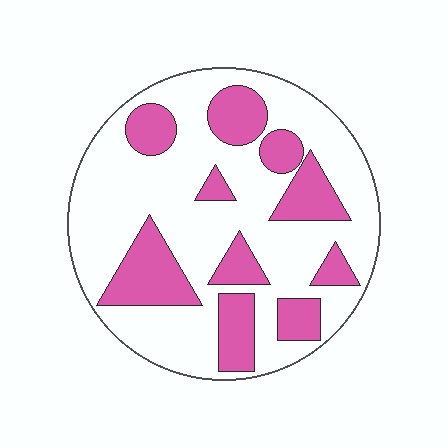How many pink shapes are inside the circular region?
10.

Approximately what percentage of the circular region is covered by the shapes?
Approximately 30%.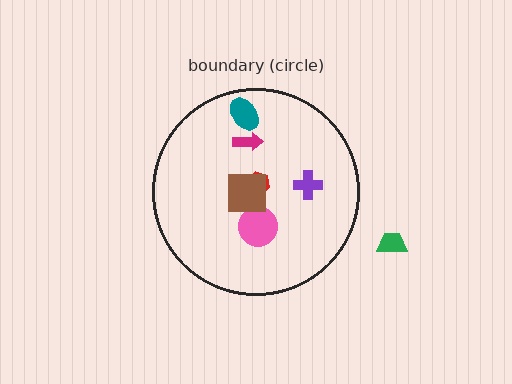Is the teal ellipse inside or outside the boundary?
Inside.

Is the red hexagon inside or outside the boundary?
Inside.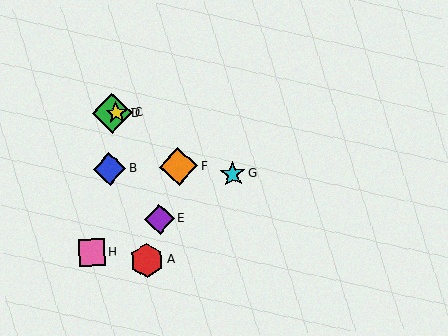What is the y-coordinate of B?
Object B is at y≈169.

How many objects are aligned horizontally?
2 objects (C, D) are aligned horizontally.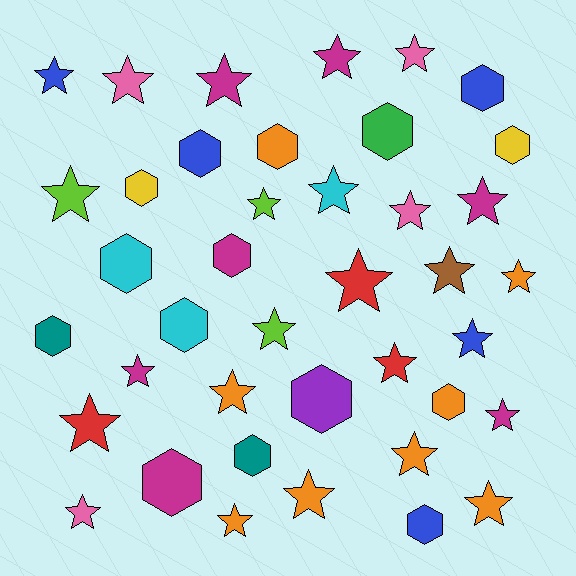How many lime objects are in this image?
There are 3 lime objects.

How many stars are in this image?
There are 25 stars.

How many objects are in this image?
There are 40 objects.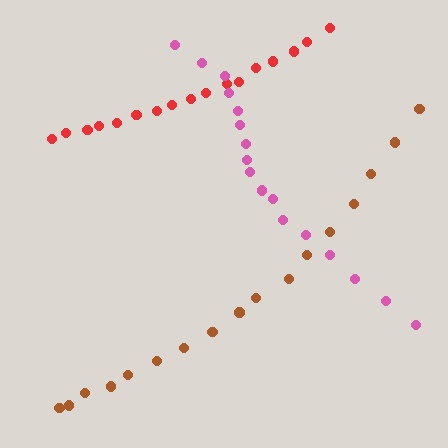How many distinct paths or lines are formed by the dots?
There are 3 distinct paths.